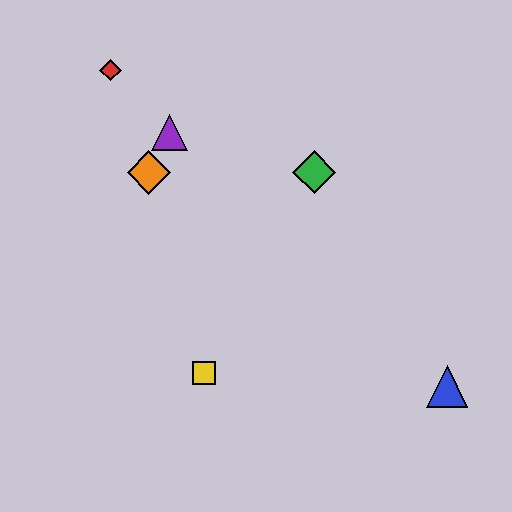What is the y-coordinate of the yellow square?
The yellow square is at y≈373.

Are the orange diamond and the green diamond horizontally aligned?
Yes, both are at y≈172.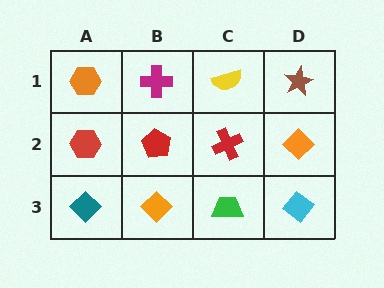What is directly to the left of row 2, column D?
A red cross.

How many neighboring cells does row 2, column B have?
4.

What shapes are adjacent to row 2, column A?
An orange hexagon (row 1, column A), a teal diamond (row 3, column A), a red pentagon (row 2, column B).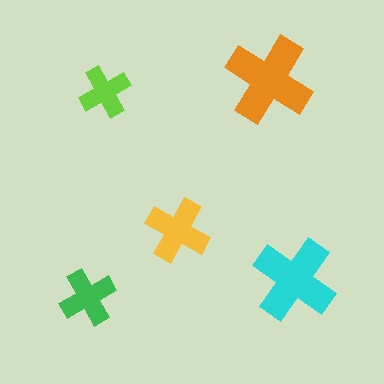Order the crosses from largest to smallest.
the orange one, the cyan one, the yellow one, the green one, the lime one.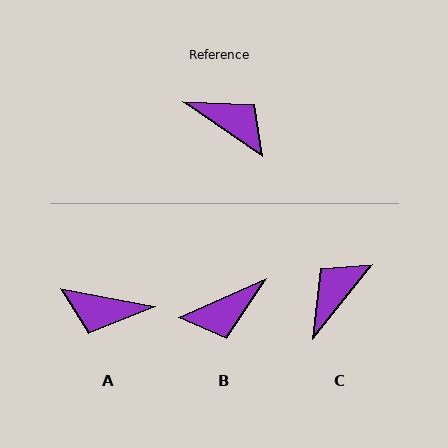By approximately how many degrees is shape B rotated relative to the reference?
Approximately 121 degrees clockwise.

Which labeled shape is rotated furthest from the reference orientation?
A, about 156 degrees away.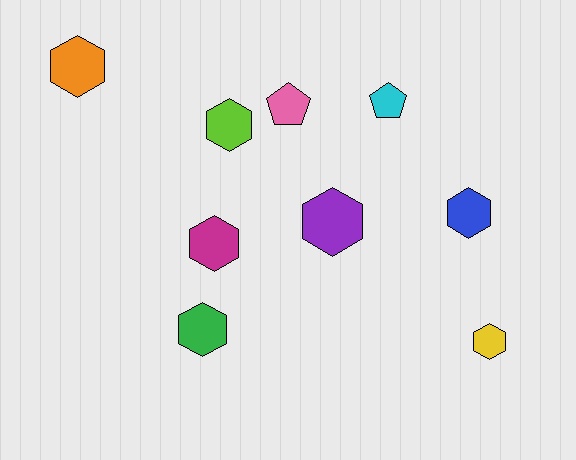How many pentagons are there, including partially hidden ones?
There are 2 pentagons.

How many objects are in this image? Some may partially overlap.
There are 9 objects.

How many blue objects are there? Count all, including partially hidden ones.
There is 1 blue object.